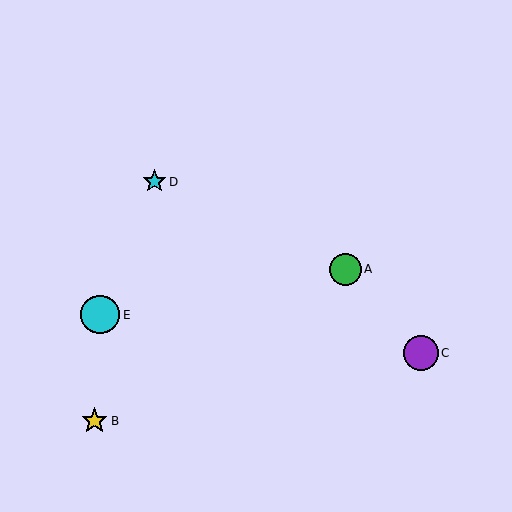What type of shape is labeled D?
Shape D is a cyan star.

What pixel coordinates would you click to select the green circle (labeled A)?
Click at (345, 269) to select the green circle A.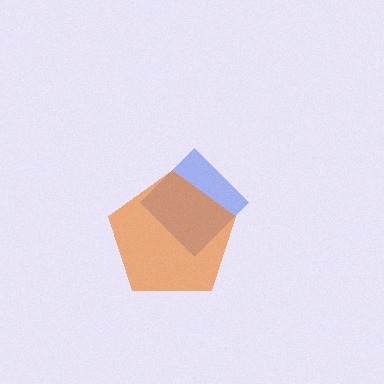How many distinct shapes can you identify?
There are 2 distinct shapes: a blue diamond, an orange pentagon.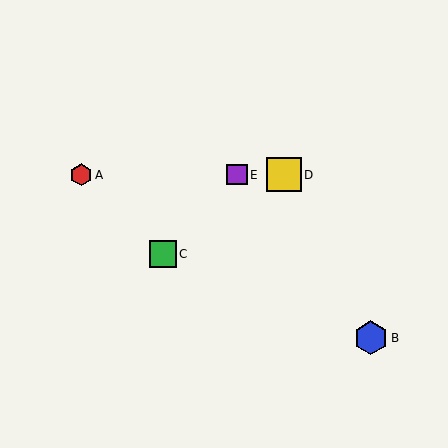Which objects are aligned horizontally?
Objects A, D, E are aligned horizontally.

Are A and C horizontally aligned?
No, A is at y≈175 and C is at y≈254.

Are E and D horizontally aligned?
Yes, both are at y≈175.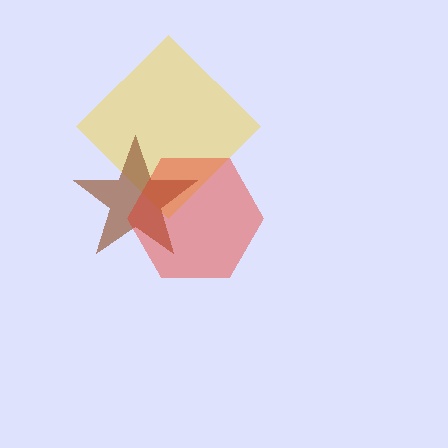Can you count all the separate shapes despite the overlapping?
Yes, there are 3 separate shapes.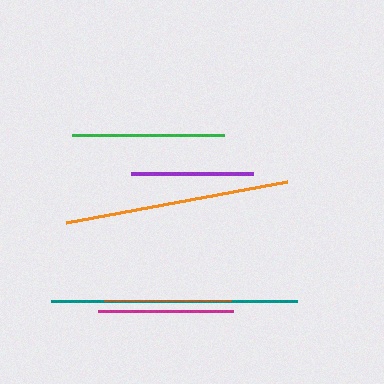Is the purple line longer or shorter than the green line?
The green line is longer than the purple line.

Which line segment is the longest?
The teal line is the longest at approximately 246 pixels.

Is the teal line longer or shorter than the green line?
The teal line is longer than the green line.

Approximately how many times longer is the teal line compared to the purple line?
The teal line is approximately 2.0 times the length of the purple line.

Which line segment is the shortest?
The purple line is the shortest at approximately 122 pixels.